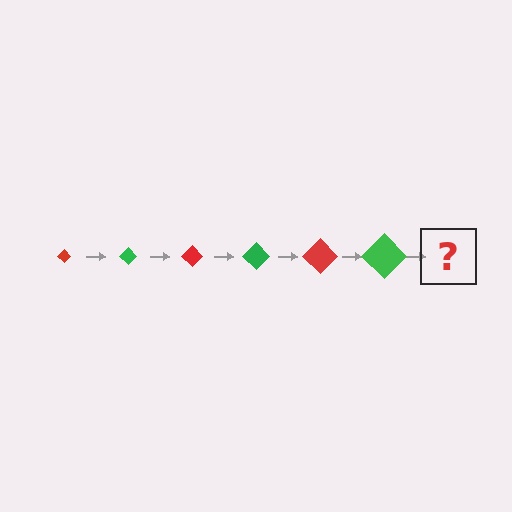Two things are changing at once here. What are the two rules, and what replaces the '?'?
The two rules are that the diamond grows larger each step and the color cycles through red and green. The '?' should be a red diamond, larger than the previous one.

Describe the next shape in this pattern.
It should be a red diamond, larger than the previous one.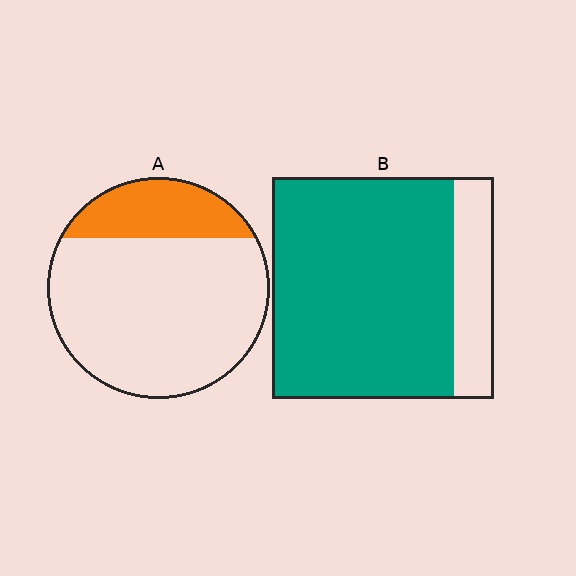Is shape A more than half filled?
No.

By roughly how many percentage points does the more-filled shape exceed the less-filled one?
By roughly 60 percentage points (B over A).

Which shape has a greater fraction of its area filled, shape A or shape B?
Shape B.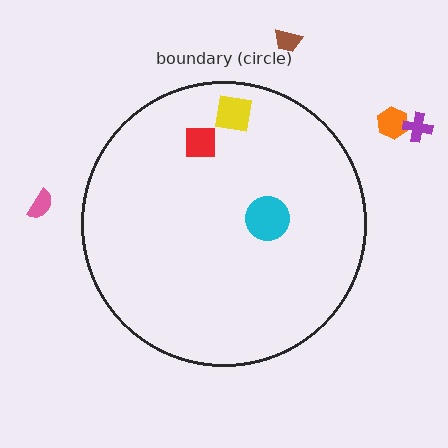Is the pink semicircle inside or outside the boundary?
Outside.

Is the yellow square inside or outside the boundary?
Inside.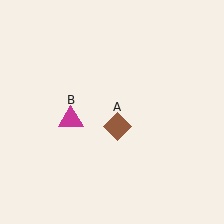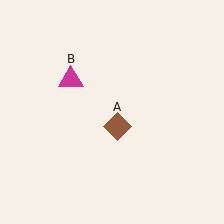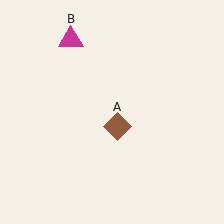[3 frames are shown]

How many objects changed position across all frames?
1 object changed position: magenta triangle (object B).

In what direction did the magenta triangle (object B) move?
The magenta triangle (object B) moved up.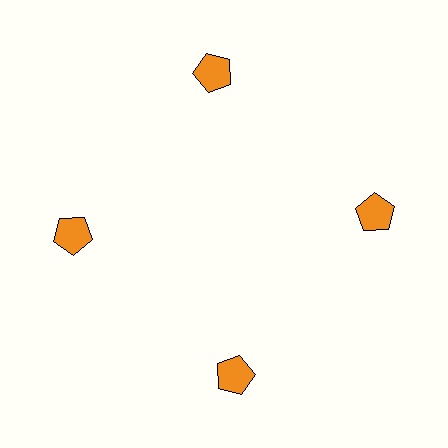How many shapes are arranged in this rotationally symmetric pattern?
There are 4 shapes, arranged in 4 groups of 1.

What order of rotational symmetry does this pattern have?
This pattern has 4-fold rotational symmetry.